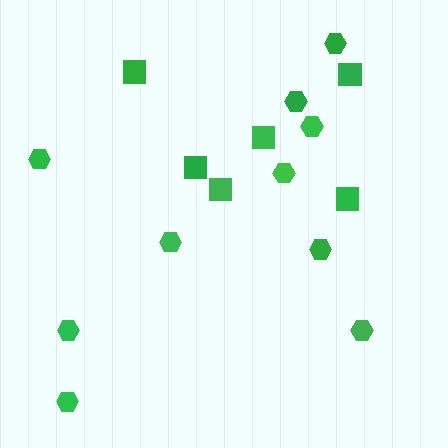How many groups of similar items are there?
There are 2 groups: one group of squares (6) and one group of hexagons (10).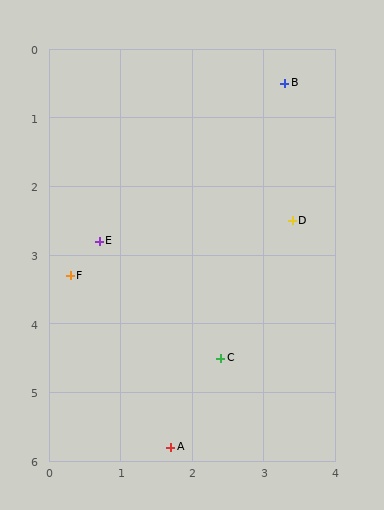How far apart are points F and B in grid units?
Points F and B are about 4.1 grid units apart.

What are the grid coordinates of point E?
Point E is at approximately (0.7, 2.8).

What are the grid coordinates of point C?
Point C is at approximately (2.4, 4.5).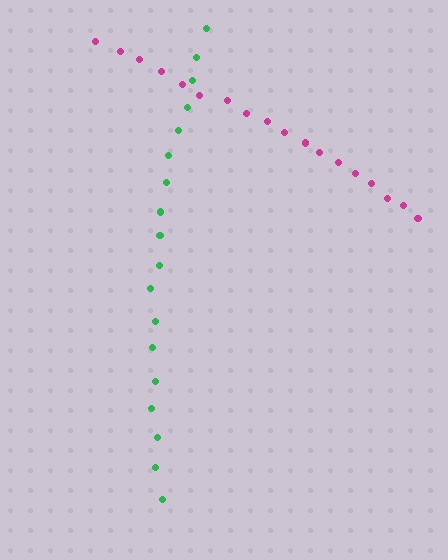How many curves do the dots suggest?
There are 2 distinct paths.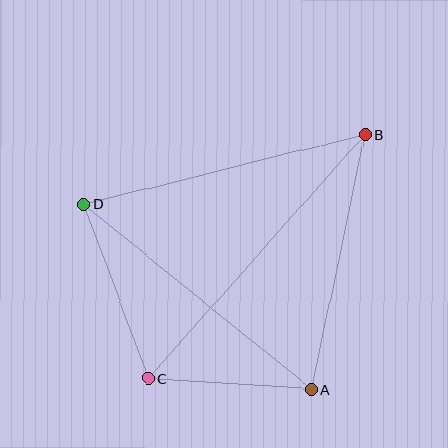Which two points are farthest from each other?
Points B and C are farthest from each other.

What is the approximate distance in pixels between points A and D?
The distance between A and D is approximately 293 pixels.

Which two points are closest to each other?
Points A and C are closest to each other.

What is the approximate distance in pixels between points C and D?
The distance between C and D is approximately 185 pixels.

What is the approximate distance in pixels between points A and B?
The distance between A and B is approximately 260 pixels.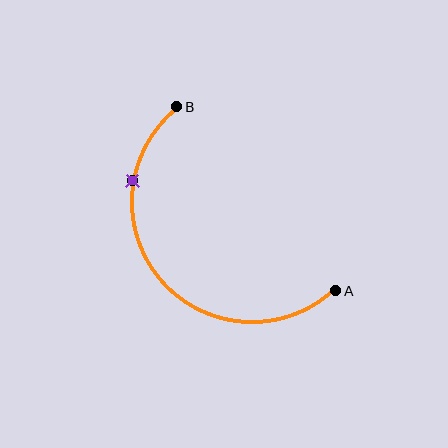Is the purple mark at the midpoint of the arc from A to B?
No. The purple mark lies on the arc but is closer to endpoint B. The arc midpoint would be at the point on the curve equidistant along the arc from both A and B.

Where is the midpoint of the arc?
The arc midpoint is the point on the curve farthest from the straight line joining A and B. It sits below and to the left of that line.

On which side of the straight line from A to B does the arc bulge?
The arc bulges below and to the left of the straight line connecting A and B.